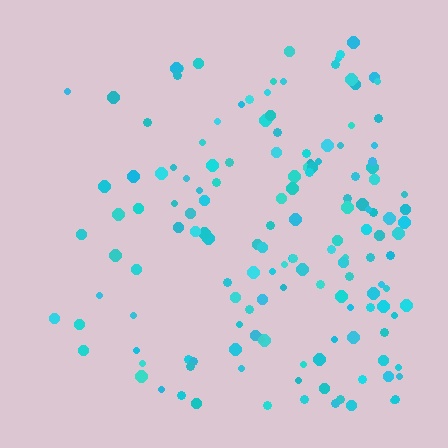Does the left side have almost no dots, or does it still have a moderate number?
Still a moderate number, just noticeably fewer than the right.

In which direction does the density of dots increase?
From left to right, with the right side densest.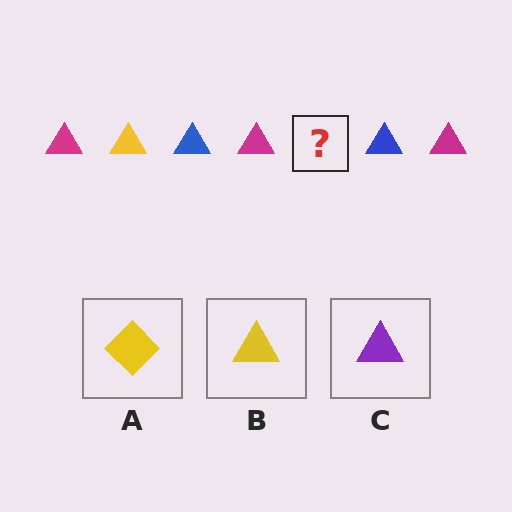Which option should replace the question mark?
Option B.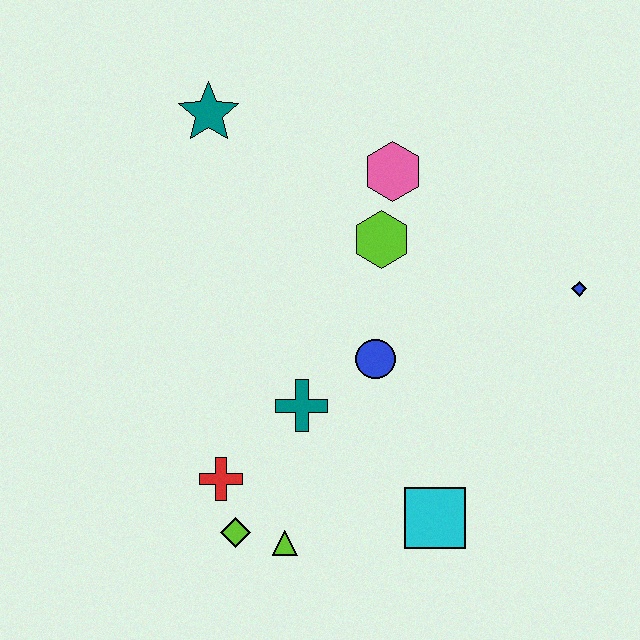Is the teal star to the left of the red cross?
Yes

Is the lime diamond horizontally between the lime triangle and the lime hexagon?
No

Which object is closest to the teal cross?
The blue circle is closest to the teal cross.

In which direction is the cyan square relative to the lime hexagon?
The cyan square is below the lime hexagon.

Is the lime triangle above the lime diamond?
No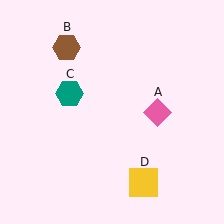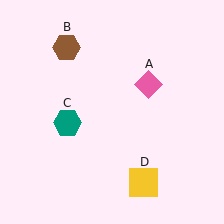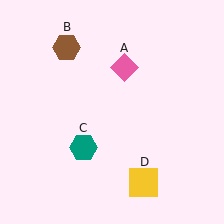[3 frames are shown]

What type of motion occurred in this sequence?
The pink diamond (object A), teal hexagon (object C) rotated counterclockwise around the center of the scene.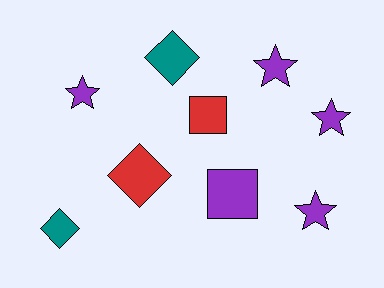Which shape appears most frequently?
Star, with 4 objects.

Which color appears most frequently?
Purple, with 5 objects.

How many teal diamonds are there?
There are 2 teal diamonds.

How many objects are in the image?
There are 9 objects.